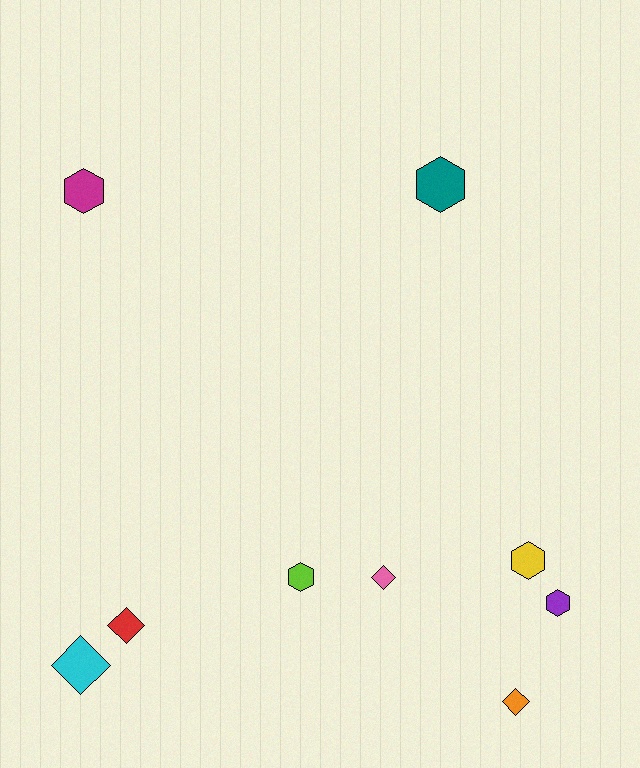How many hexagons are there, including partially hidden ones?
There are 5 hexagons.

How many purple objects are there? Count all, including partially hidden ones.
There is 1 purple object.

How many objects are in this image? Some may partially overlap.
There are 9 objects.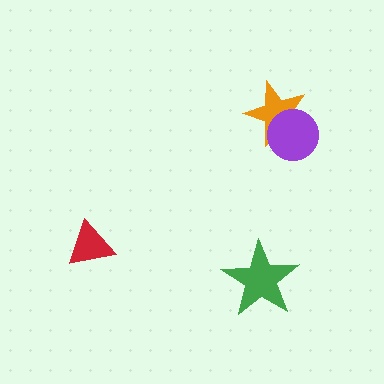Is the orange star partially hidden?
Yes, it is partially covered by another shape.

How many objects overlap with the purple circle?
1 object overlaps with the purple circle.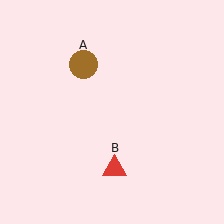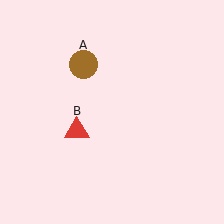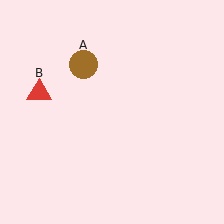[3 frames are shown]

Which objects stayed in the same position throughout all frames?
Brown circle (object A) remained stationary.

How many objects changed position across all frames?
1 object changed position: red triangle (object B).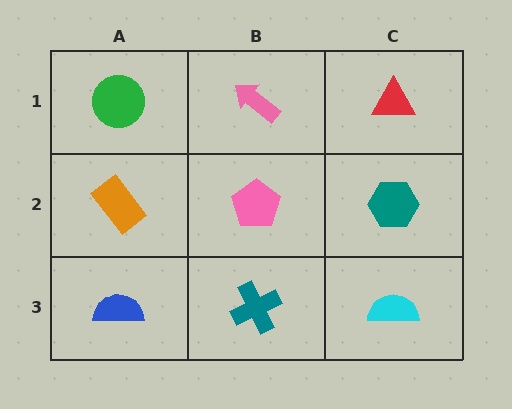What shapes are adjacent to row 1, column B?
A pink pentagon (row 2, column B), a green circle (row 1, column A), a red triangle (row 1, column C).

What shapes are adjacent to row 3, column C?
A teal hexagon (row 2, column C), a teal cross (row 3, column B).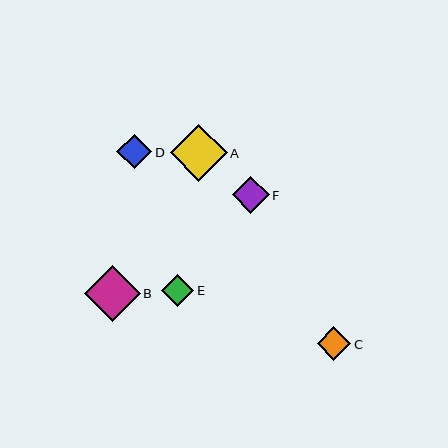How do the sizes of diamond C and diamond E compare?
Diamond C and diamond E are approximately the same size.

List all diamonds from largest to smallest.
From largest to smallest: A, B, F, D, C, E.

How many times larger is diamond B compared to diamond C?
Diamond B is approximately 1.7 times the size of diamond C.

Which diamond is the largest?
Diamond A is the largest with a size of approximately 57 pixels.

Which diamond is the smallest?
Diamond E is the smallest with a size of approximately 32 pixels.